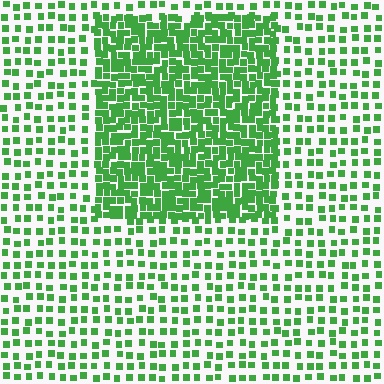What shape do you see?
I see a rectangle.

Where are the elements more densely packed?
The elements are more densely packed inside the rectangle boundary.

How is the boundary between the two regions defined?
The boundary is defined by a change in element density (approximately 2.4x ratio). All elements are the same color, size, and shape.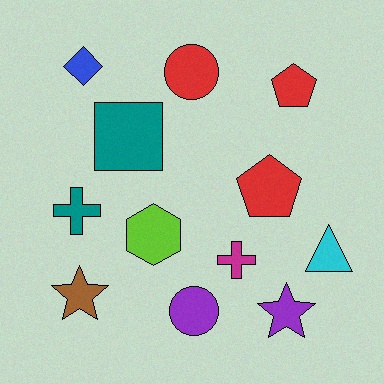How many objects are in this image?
There are 12 objects.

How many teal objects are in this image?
There are 2 teal objects.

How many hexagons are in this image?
There is 1 hexagon.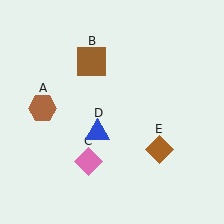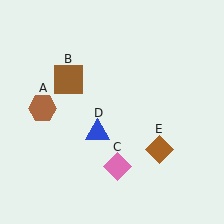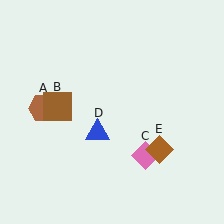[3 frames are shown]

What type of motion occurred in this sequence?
The brown square (object B), pink diamond (object C) rotated counterclockwise around the center of the scene.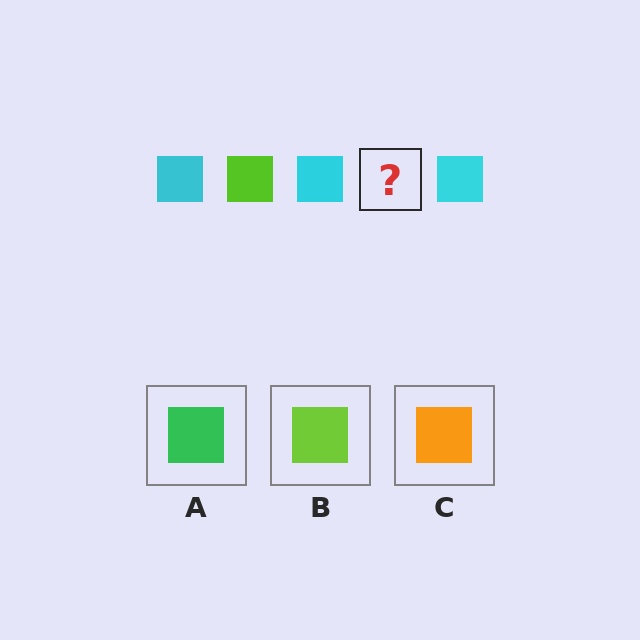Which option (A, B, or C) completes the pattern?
B.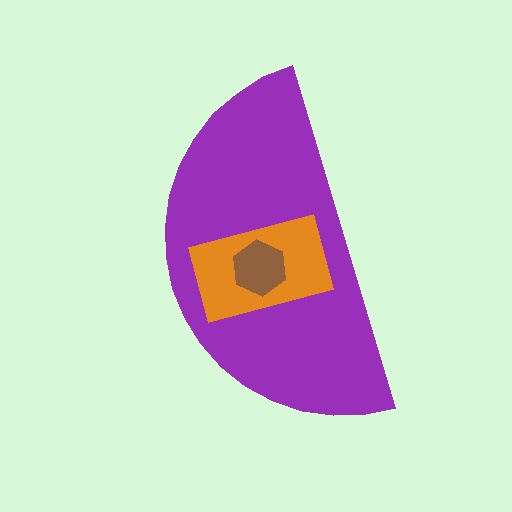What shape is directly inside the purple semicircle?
The orange rectangle.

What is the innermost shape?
The brown hexagon.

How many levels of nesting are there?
3.